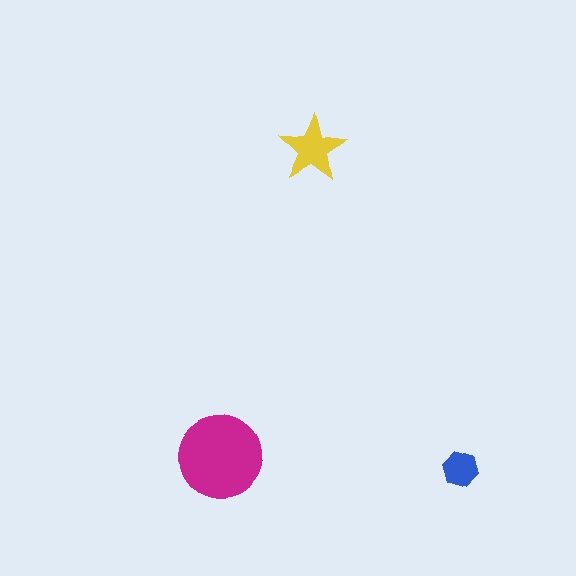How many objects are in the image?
There are 3 objects in the image.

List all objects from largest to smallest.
The magenta circle, the yellow star, the blue hexagon.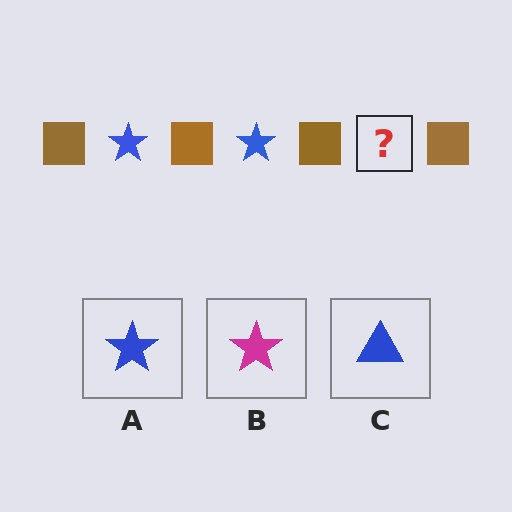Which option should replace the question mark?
Option A.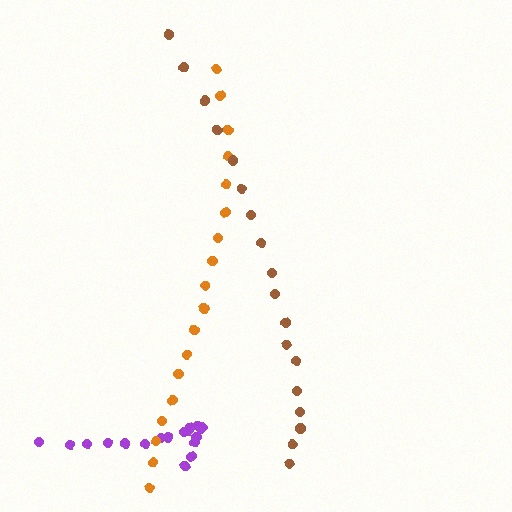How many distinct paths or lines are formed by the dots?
There are 3 distinct paths.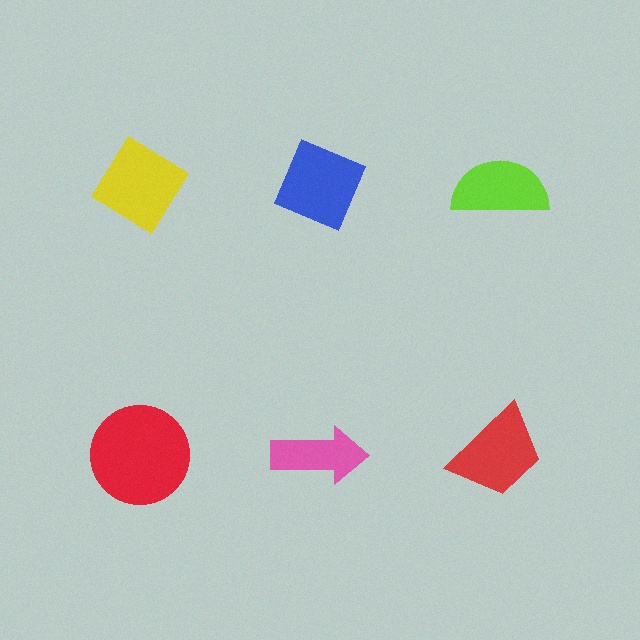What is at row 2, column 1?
A red circle.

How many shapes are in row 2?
3 shapes.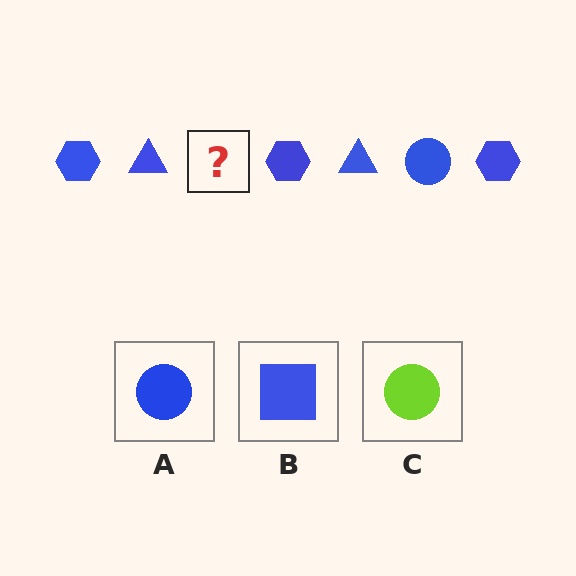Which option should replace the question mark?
Option A.